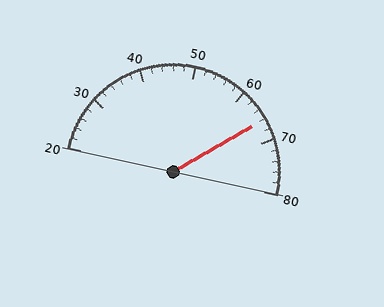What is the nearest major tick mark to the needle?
The nearest major tick mark is 70.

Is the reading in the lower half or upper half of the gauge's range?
The reading is in the upper half of the range (20 to 80).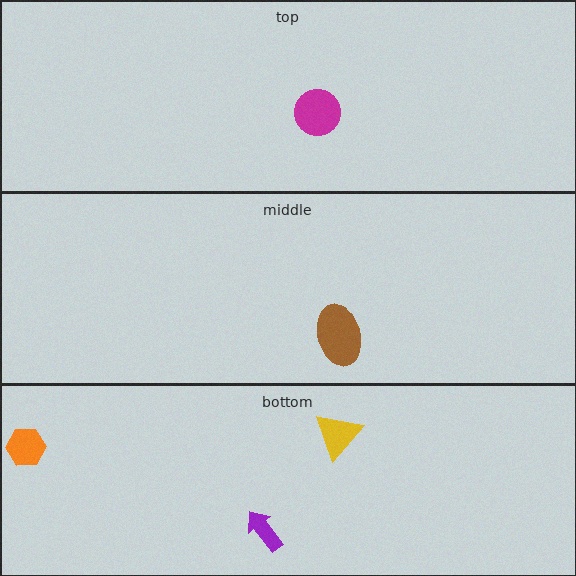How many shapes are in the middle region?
1.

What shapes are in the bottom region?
The yellow triangle, the orange hexagon, the purple arrow.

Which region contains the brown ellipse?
The middle region.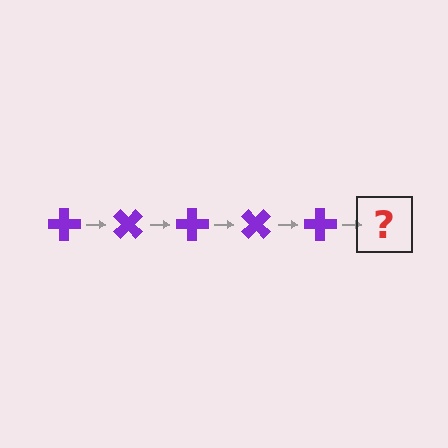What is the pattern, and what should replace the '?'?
The pattern is that the cross rotates 45 degrees each step. The '?' should be a purple cross rotated 225 degrees.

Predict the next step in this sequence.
The next step is a purple cross rotated 225 degrees.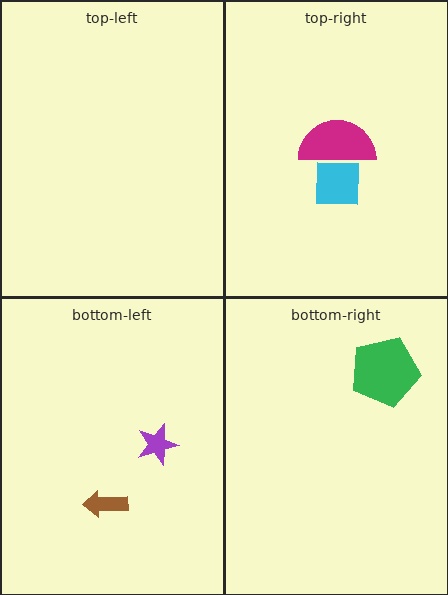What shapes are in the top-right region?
The cyan square, the magenta semicircle.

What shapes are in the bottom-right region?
The green pentagon.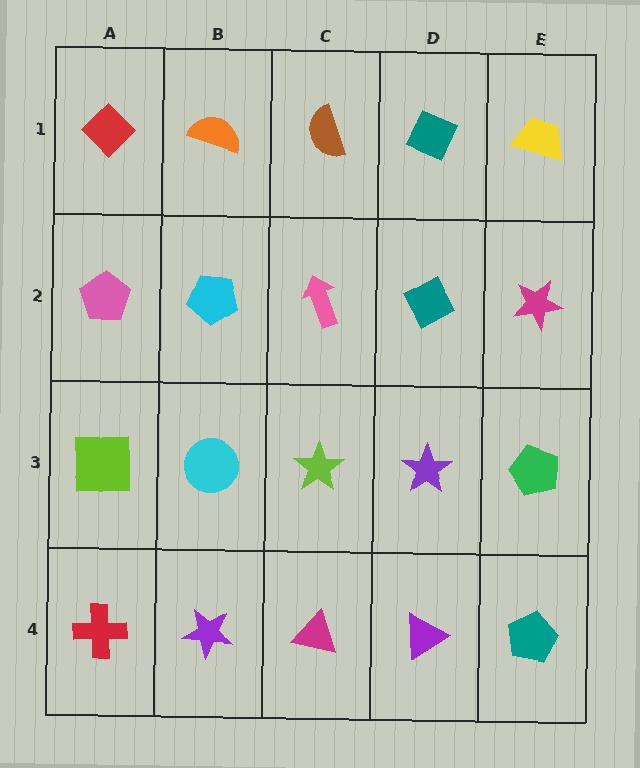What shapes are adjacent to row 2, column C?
A brown semicircle (row 1, column C), a lime star (row 3, column C), a cyan pentagon (row 2, column B), a teal diamond (row 2, column D).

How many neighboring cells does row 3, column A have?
3.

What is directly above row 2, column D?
A teal diamond.